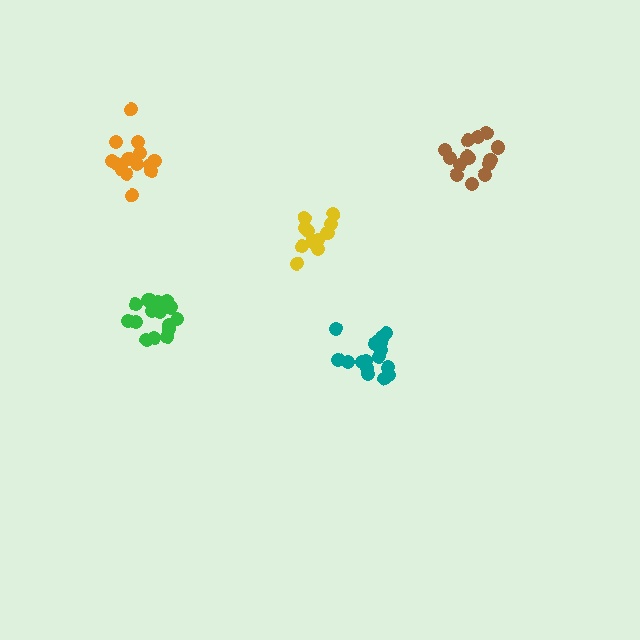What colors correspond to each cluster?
The clusters are colored: teal, orange, green, brown, yellow.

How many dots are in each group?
Group 1: 17 dots, Group 2: 14 dots, Group 3: 17 dots, Group 4: 14 dots, Group 5: 11 dots (73 total).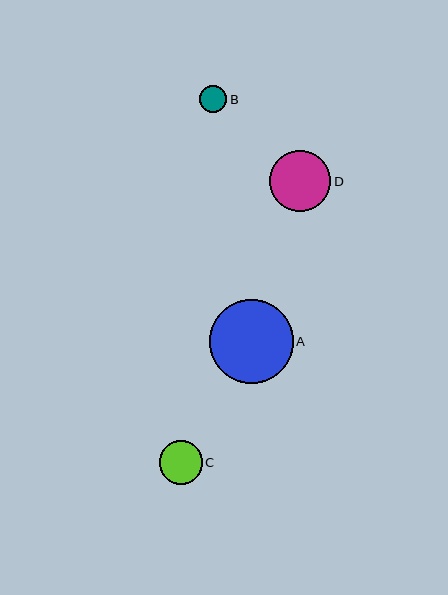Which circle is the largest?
Circle A is the largest with a size of approximately 84 pixels.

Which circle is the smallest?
Circle B is the smallest with a size of approximately 27 pixels.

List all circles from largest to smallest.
From largest to smallest: A, D, C, B.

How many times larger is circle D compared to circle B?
Circle D is approximately 2.2 times the size of circle B.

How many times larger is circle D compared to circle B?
Circle D is approximately 2.2 times the size of circle B.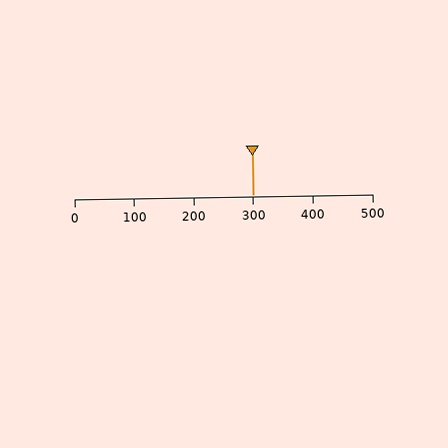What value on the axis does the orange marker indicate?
The marker indicates approximately 300.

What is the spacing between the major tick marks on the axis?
The major ticks are spaced 100 apart.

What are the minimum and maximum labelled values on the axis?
The axis runs from 0 to 500.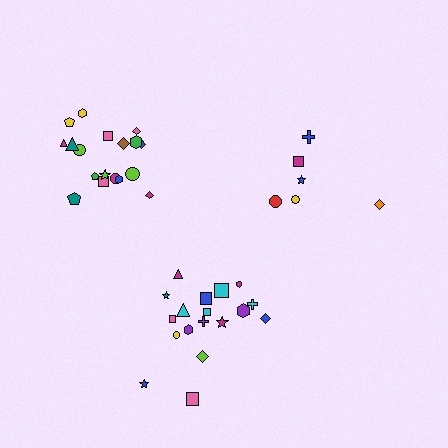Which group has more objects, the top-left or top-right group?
The top-left group.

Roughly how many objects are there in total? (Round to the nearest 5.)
Roughly 40 objects in total.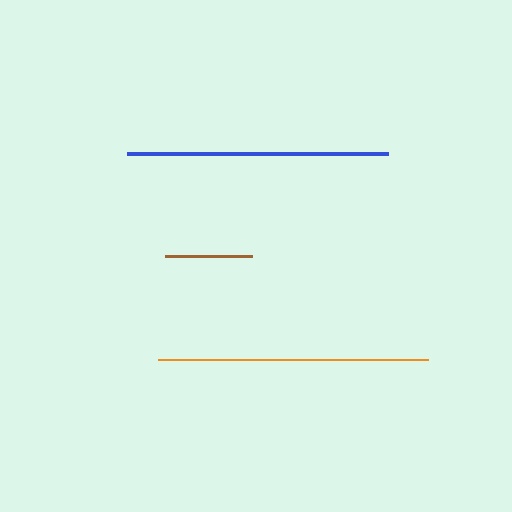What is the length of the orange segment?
The orange segment is approximately 270 pixels long.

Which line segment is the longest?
The orange line is the longest at approximately 270 pixels.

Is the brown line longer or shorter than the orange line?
The orange line is longer than the brown line.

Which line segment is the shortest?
The brown line is the shortest at approximately 87 pixels.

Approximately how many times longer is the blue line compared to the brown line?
The blue line is approximately 3.0 times the length of the brown line.